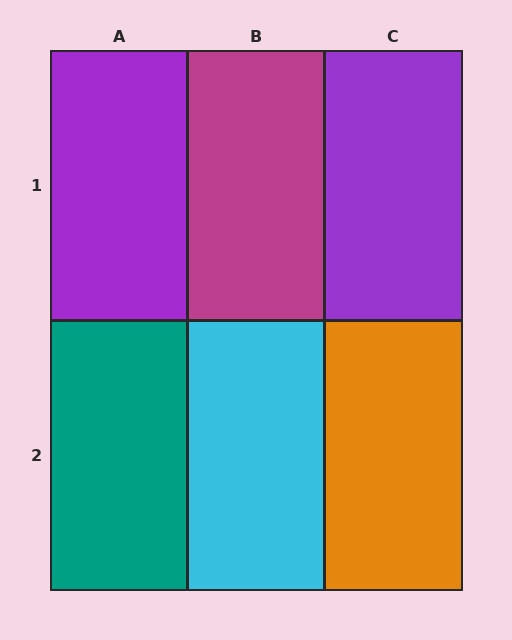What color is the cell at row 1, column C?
Purple.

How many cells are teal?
1 cell is teal.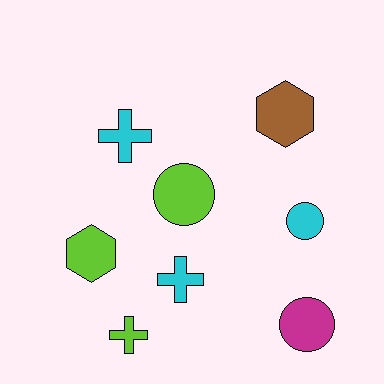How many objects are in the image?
There are 8 objects.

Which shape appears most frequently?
Circle, with 3 objects.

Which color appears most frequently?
Lime, with 3 objects.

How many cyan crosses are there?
There are 2 cyan crosses.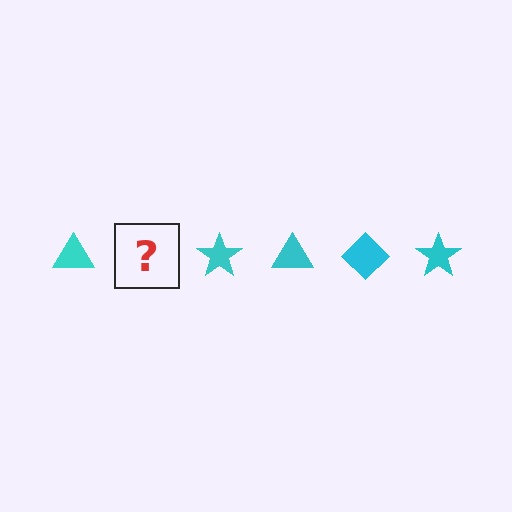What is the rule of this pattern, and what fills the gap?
The rule is that the pattern cycles through triangle, diamond, star shapes in cyan. The gap should be filled with a cyan diamond.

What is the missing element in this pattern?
The missing element is a cyan diamond.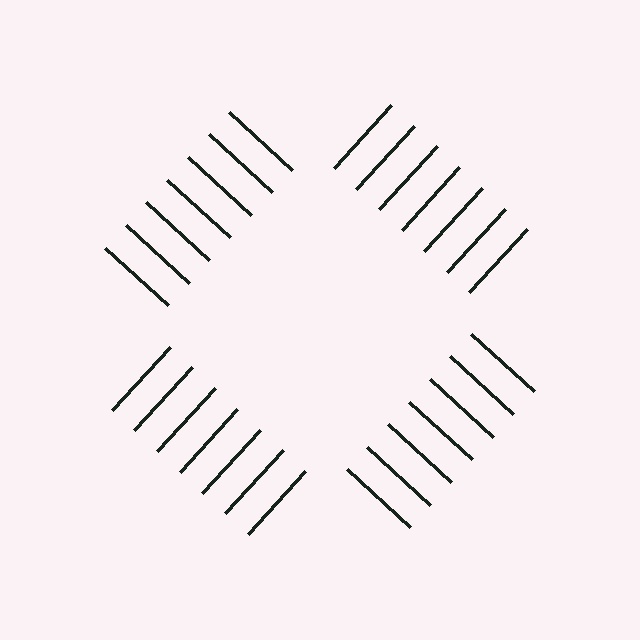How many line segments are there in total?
28 — 7 along each of the 4 edges.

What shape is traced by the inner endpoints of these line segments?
An illusory square — the line segments terminate on its edges but no continuous stroke is drawn.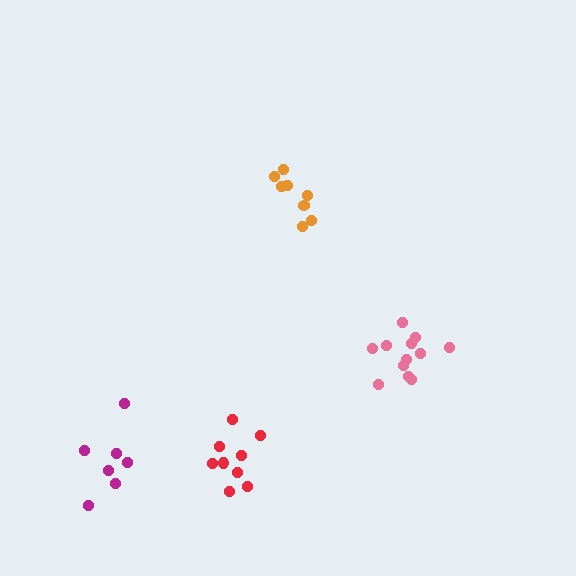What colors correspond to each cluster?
The clusters are colored: pink, red, magenta, orange.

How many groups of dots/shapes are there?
There are 4 groups.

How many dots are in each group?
Group 1: 12 dots, Group 2: 9 dots, Group 3: 7 dots, Group 4: 8 dots (36 total).